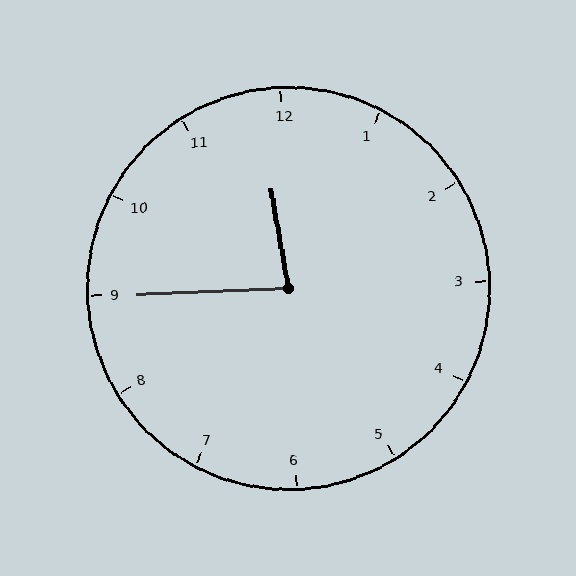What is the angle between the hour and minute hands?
Approximately 82 degrees.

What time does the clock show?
11:45.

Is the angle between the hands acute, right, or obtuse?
It is acute.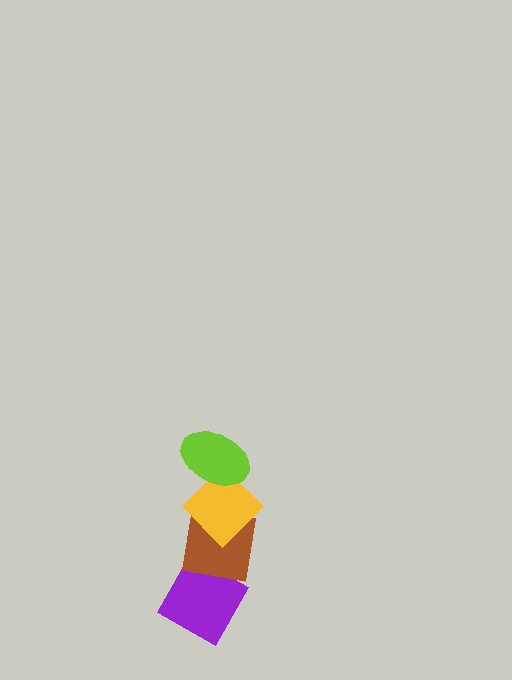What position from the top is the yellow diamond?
The yellow diamond is 2nd from the top.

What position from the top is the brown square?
The brown square is 3rd from the top.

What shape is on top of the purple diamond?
The brown square is on top of the purple diamond.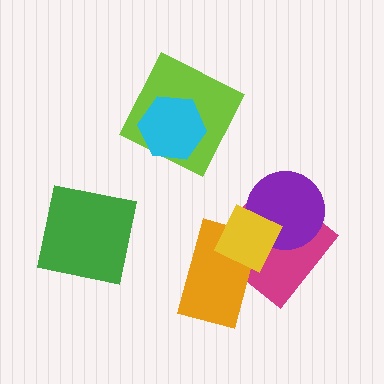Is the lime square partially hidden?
Yes, it is partially covered by another shape.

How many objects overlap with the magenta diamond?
3 objects overlap with the magenta diamond.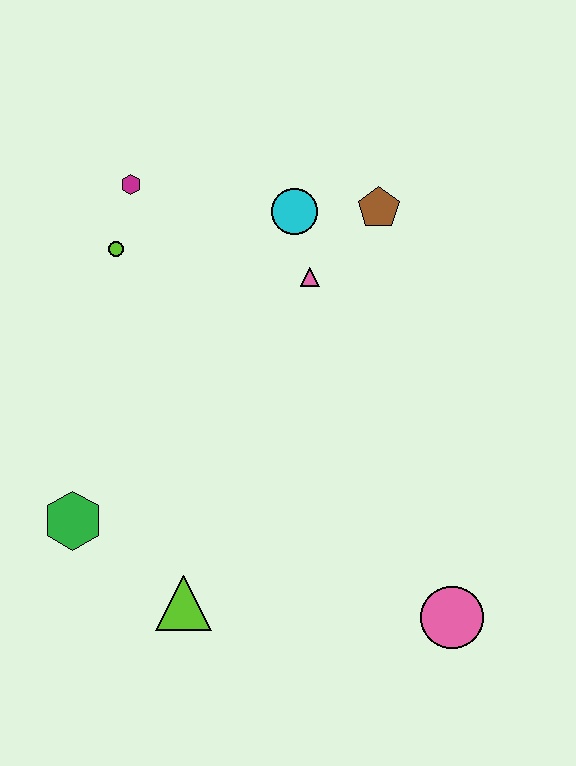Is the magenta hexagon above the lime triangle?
Yes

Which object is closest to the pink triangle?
The cyan circle is closest to the pink triangle.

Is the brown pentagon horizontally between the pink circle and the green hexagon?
Yes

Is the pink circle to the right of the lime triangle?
Yes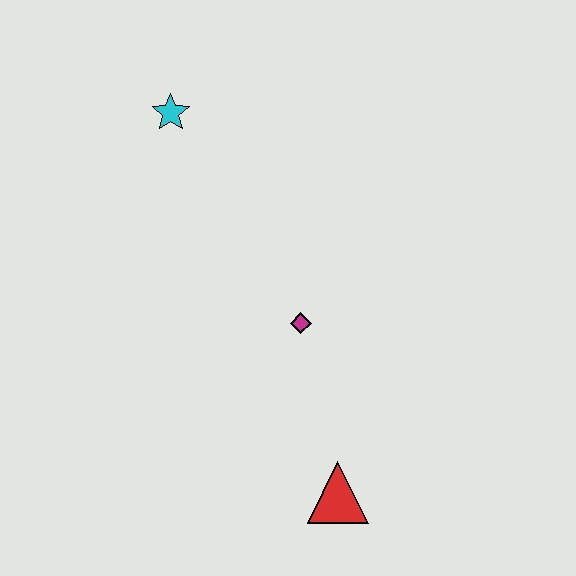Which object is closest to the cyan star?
The magenta diamond is closest to the cyan star.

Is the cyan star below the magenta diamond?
No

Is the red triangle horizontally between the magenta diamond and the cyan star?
No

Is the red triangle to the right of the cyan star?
Yes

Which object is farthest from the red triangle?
The cyan star is farthest from the red triangle.